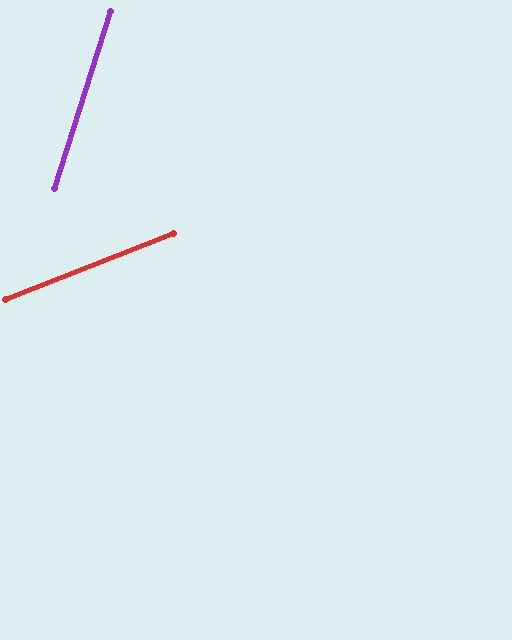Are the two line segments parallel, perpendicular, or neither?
Neither parallel nor perpendicular — they differ by about 51°.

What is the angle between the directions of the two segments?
Approximately 51 degrees.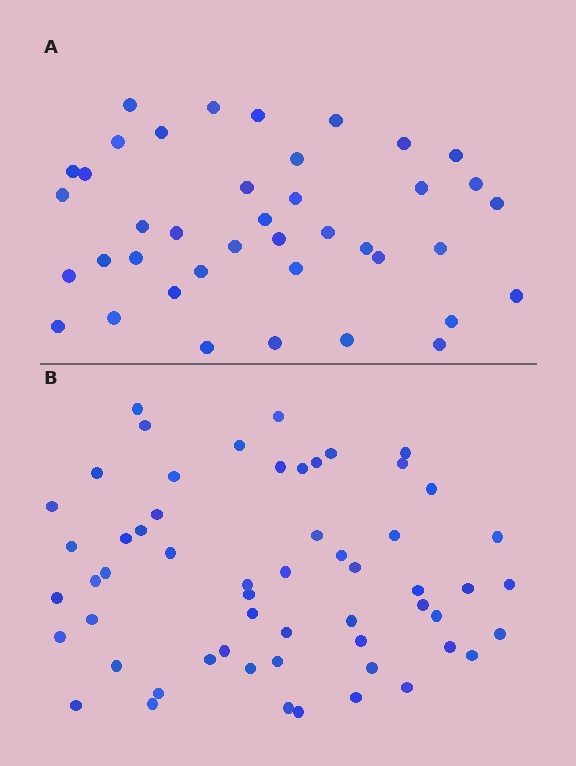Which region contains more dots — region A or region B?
Region B (the bottom region) has more dots.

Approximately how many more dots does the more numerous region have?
Region B has approximately 15 more dots than region A.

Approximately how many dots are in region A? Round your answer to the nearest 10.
About 40 dots.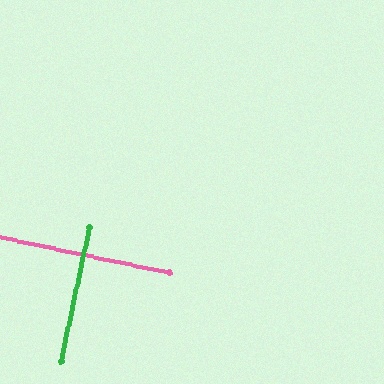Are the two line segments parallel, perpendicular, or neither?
Perpendicular — they meet at approximately 90°.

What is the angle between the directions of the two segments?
Approximately 90 degrees.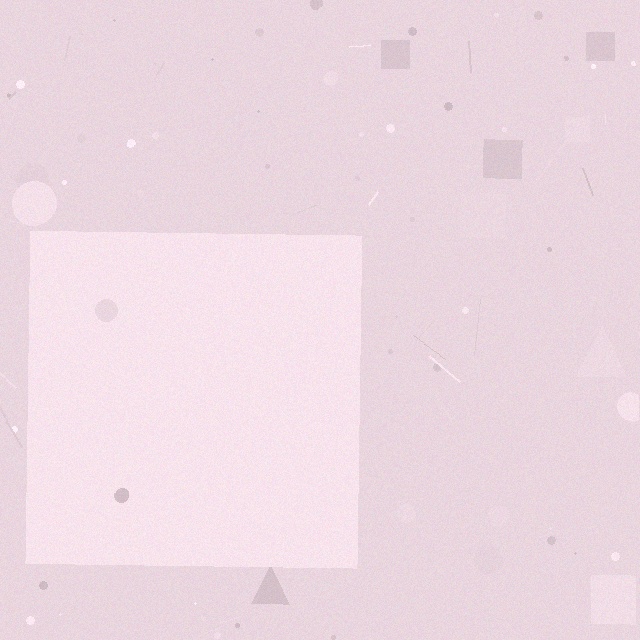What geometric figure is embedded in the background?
A square is embedded in the background.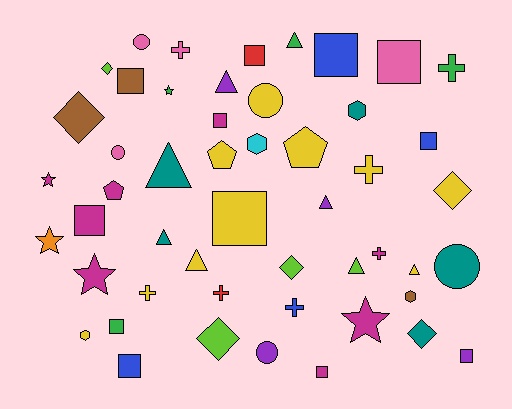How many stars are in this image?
There are 5 stars.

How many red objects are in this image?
There are 2 red objects.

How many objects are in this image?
There are 50 objects.